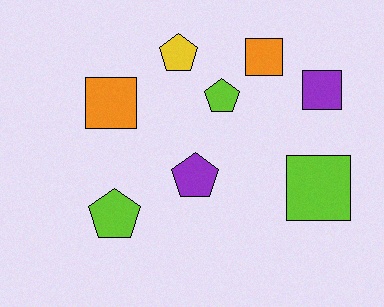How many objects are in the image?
There are 8 objects.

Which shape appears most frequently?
Pentagon, with 4 objects.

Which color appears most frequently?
Lime, with 3 objects.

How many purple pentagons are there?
There is 1 purple pentagon.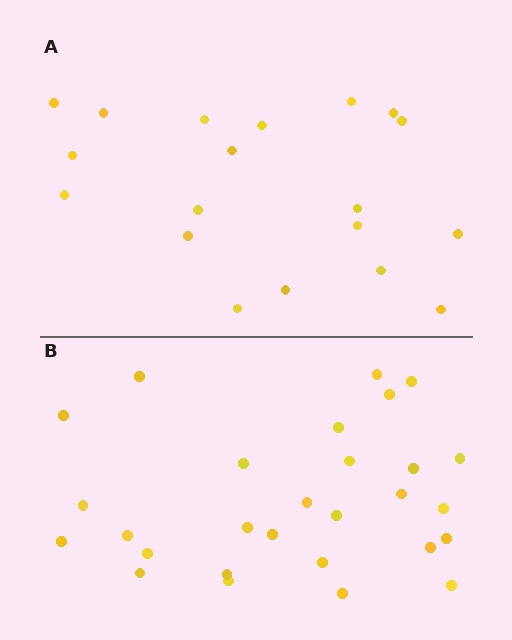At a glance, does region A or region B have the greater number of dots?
Region B (the bottom region) has more dots.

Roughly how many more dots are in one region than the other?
Region B has roughly 8 or so more dots than region A.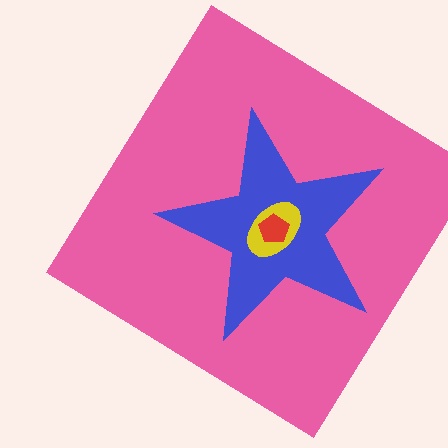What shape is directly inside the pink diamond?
The blue star.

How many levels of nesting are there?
4.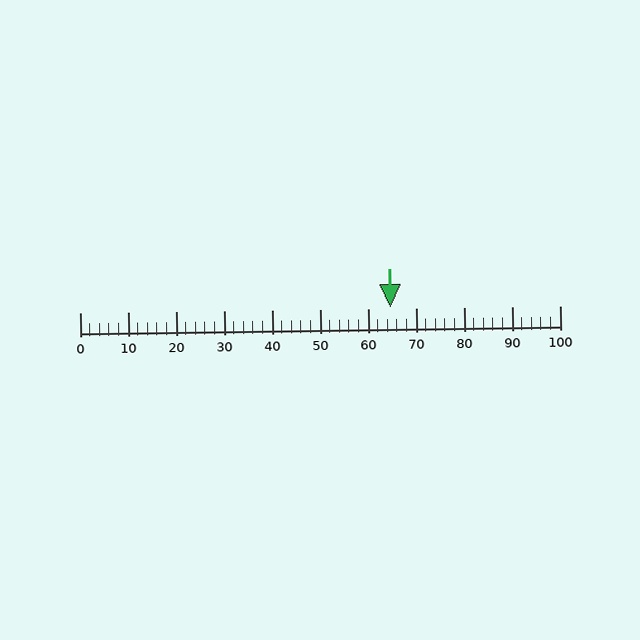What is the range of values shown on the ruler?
The ruler shows values from 0 to 100.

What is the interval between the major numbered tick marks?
The major tick marks are spaced 10 units apart.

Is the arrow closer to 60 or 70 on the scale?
The arrow is closer to 60.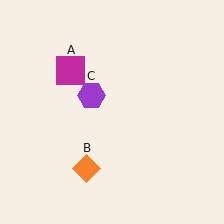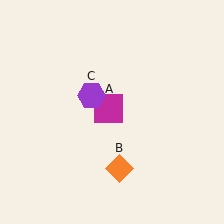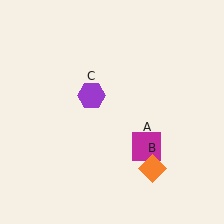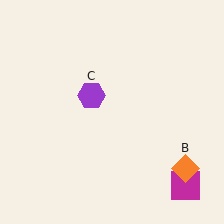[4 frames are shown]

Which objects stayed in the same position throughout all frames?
Purple hexagon (object C) remained stationary.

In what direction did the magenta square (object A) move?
The magenta square (object A) moved down and to the right.